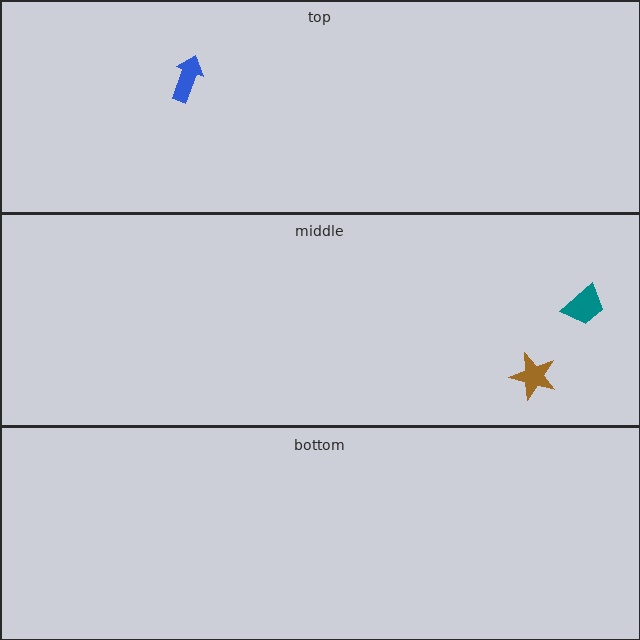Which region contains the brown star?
The middle region.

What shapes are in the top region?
The blue arrow.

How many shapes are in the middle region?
2.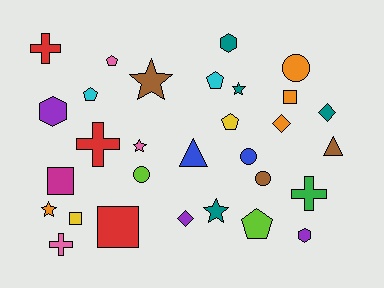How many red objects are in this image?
There are 3 red objects.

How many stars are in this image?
There are 5 stars.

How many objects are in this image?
There are 30 objects.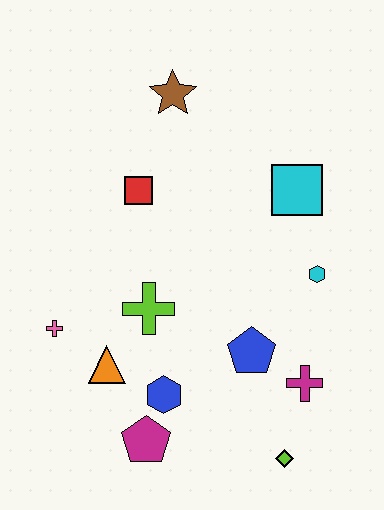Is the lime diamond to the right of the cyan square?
No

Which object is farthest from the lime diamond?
The brown star is farthest from the lime diamond.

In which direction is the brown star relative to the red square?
The brown star is above the red square.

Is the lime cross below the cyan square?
Yes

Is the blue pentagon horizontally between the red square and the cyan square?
Yes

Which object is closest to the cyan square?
The cyan hexagon is closest to the cyan square.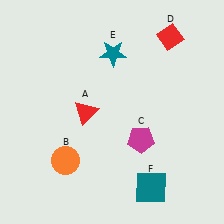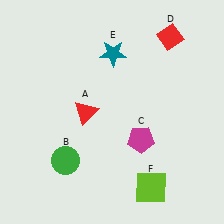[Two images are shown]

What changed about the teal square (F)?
In Image 1, F is teal. In Image 2, it changed to lime.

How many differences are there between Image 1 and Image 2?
There are 2 differences between the two images.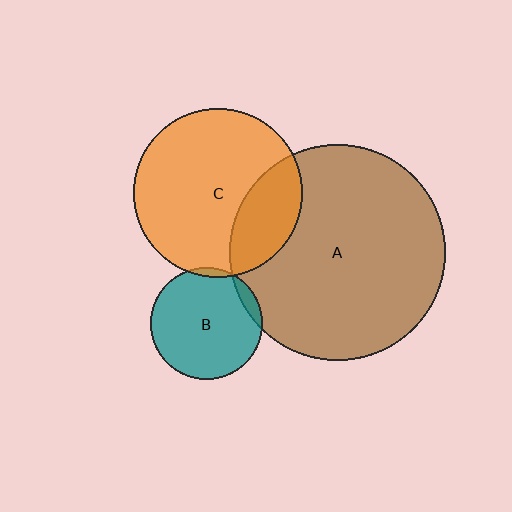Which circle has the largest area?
Circle A (brown).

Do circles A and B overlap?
Yes.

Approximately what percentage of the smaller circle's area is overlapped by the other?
Approximately 5%.